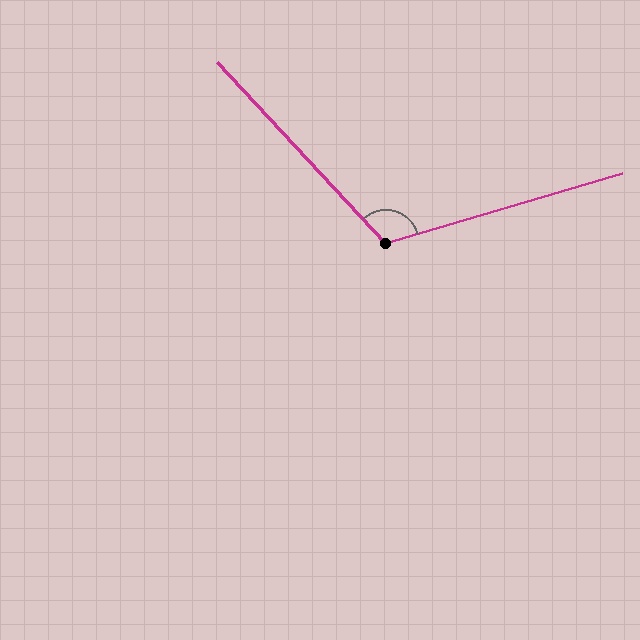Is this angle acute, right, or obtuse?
It is obtuse.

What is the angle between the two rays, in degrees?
Approximately 117 degrees.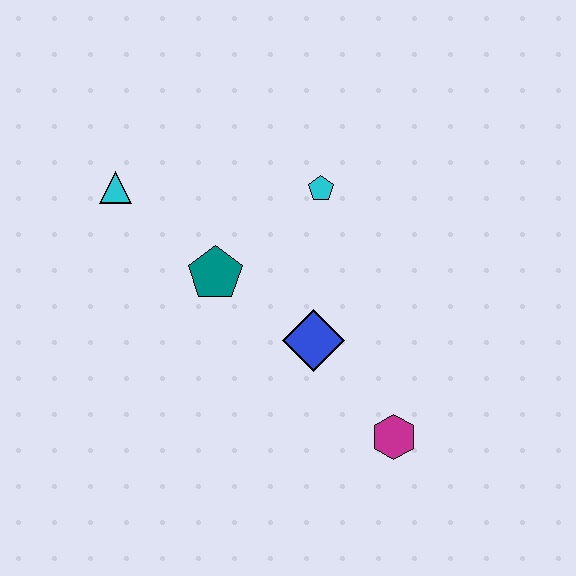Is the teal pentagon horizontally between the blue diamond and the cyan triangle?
Yes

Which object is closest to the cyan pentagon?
The teal pentagon is closest to the cyan pentagon.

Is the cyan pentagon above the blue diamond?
Yes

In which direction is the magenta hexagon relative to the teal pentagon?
The magenta hexagon is to the right of the teal pentagon.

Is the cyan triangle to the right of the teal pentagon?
No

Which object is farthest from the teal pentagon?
The magenta hexagon is farthest from the teal pentagon.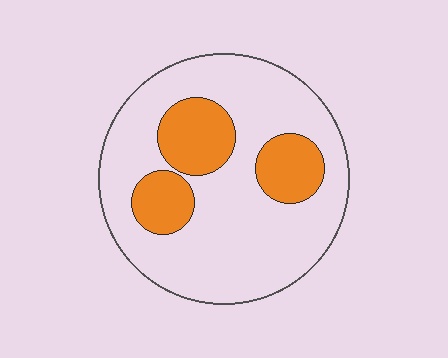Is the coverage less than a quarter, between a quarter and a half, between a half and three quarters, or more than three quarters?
Less than a quarter.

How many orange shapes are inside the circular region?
3.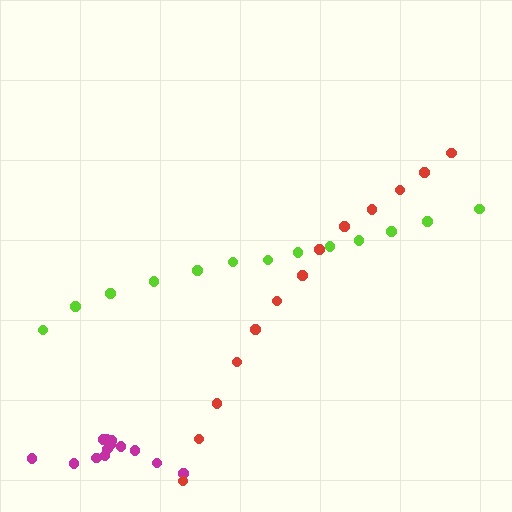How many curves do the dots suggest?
There are 3 distinct paths.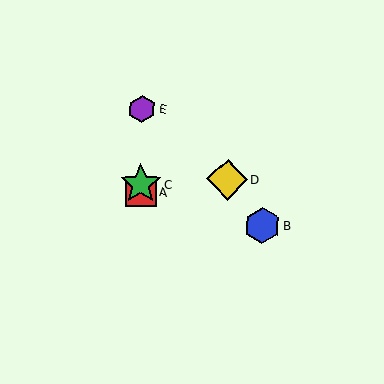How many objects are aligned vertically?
3 objects (A, C, E) are aligned vertically.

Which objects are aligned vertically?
Objects A, C, E are aligned vertically.